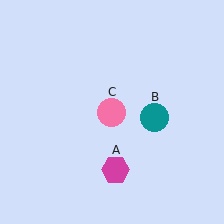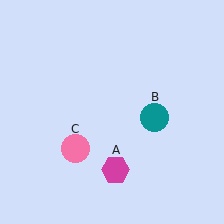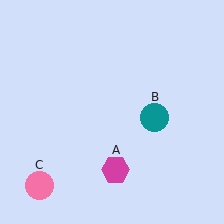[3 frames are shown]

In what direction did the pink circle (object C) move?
The pink circle (object C) moved down and to the left.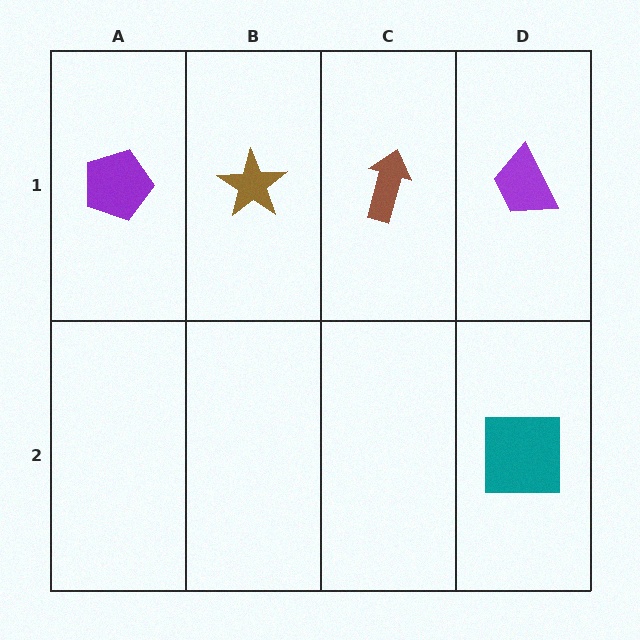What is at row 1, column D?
A purple trapezoid.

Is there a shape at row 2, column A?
No, that cell is empty.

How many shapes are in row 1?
4 shapes.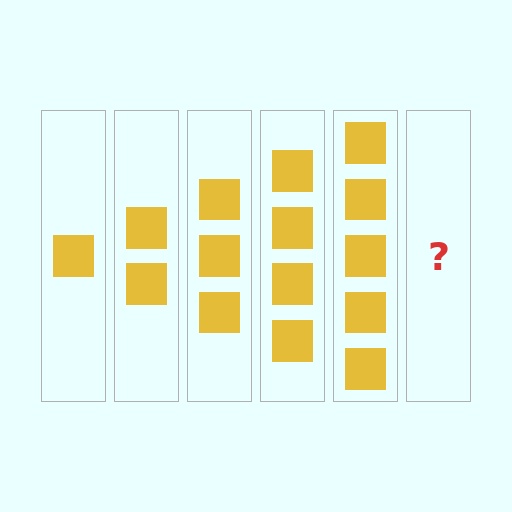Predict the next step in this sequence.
The next step is 6 squares.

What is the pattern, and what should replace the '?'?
The pattern is that each step adds one more square. The '?' should be 6 squares.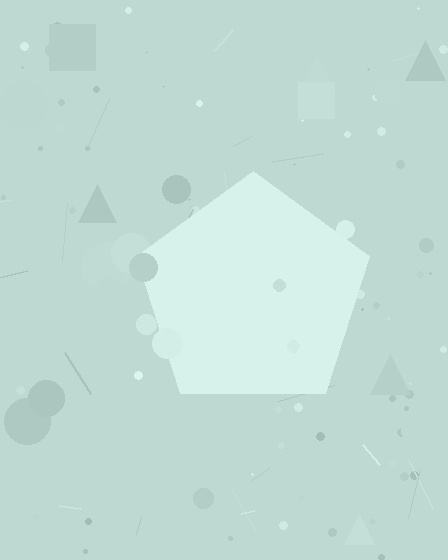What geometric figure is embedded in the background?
A pentagon is embedded in the background.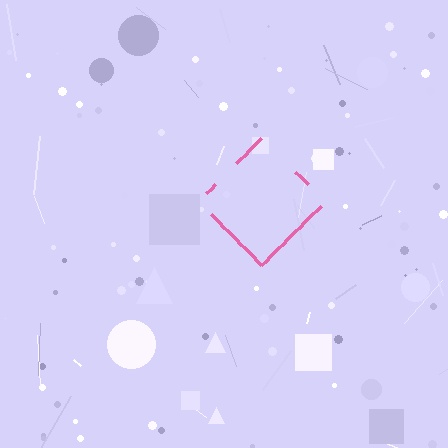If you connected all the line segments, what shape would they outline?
They would outline a diamond.